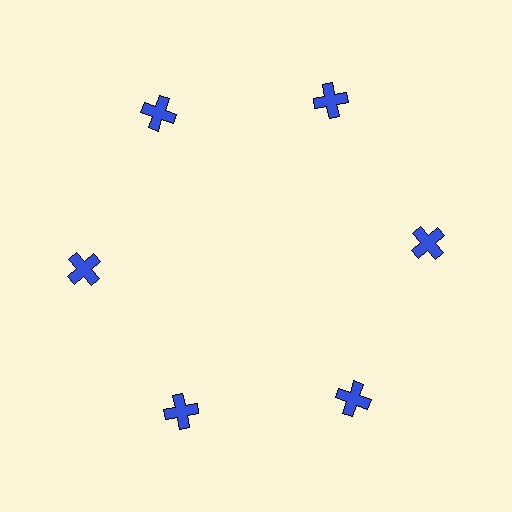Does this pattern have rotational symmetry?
Yes, this pattern has 6-fold rotational symmetry. It looks the same after rotating 60 degrees around the center.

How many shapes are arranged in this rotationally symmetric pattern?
There are 6 shapes, arranged in 6 groups of 1.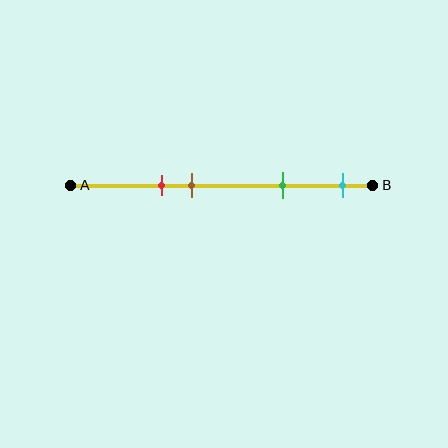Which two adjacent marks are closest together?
The red and brown marks are the closest adjacent pair.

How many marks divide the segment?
There are 4 marks dividing the segment.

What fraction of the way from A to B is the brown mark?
The brown mark is approximately 40% (0.4) of the way from A to B.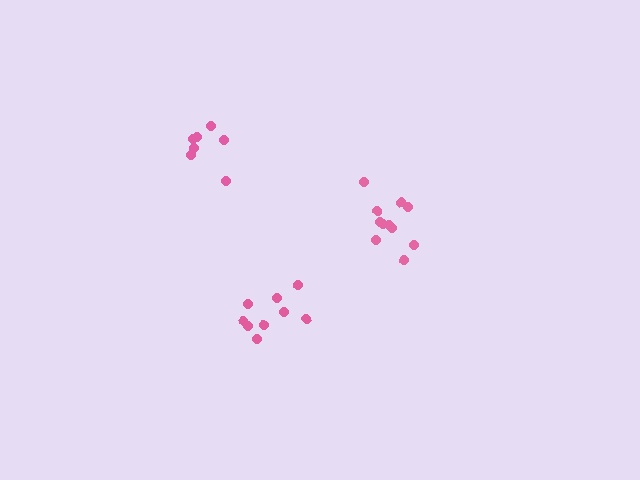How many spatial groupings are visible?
There are 3 spatial groupings.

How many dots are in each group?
Group 1: 9 dots, Group 2: 11 dots, Group 3: 7 dots (27 total).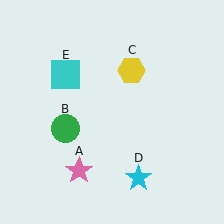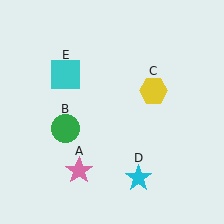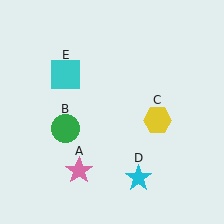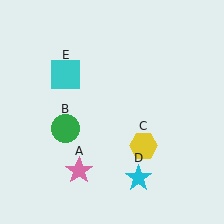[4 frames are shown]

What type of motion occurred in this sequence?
The yellow hexagon (object C) rotated clockwise around the center of the scene.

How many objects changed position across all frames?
1 object changed position: yellow hexagon (object C).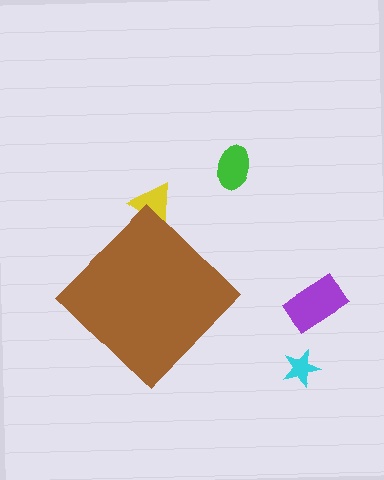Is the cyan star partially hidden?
No, the cyan star is fully visible.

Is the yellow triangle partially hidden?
Yes, the yellow triangle is partially hidden behind the brown diamond.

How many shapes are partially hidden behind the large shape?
1 shape is partially hidden.